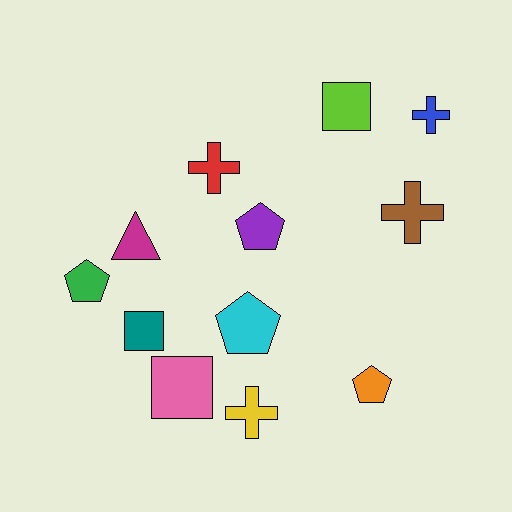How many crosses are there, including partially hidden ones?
There are 4 crosses.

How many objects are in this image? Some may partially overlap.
There are 12 objects.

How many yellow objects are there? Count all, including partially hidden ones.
There is 1 yellow object.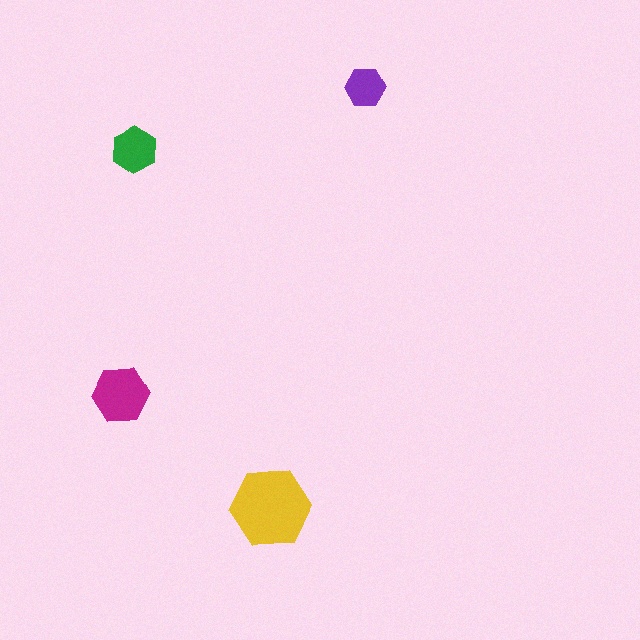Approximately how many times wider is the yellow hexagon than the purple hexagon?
About 2 times wider.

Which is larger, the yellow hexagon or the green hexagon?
The yellow one.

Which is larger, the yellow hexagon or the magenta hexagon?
The yellow one.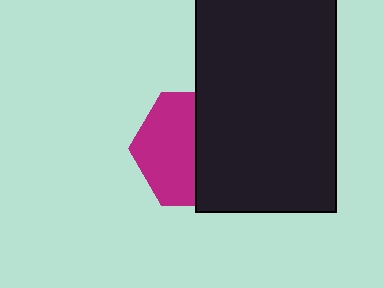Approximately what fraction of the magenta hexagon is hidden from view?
Roughly 49% of the magenta hexagon is hidden behind the black rectangle.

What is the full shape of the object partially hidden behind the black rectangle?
The partially hidden object is a magenta hexagon.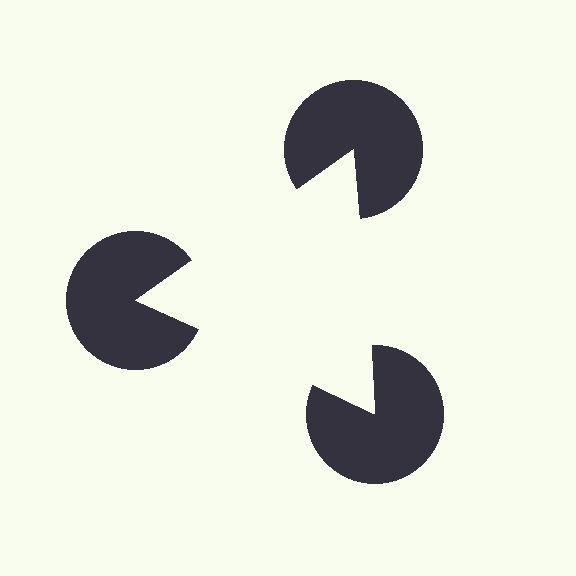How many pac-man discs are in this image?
There are 3 — one at each vertex of the illusory triangle.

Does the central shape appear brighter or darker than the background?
It typically appears slightly brighter than the background, even though no actual brightness change is drawn.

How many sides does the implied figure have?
3 sides.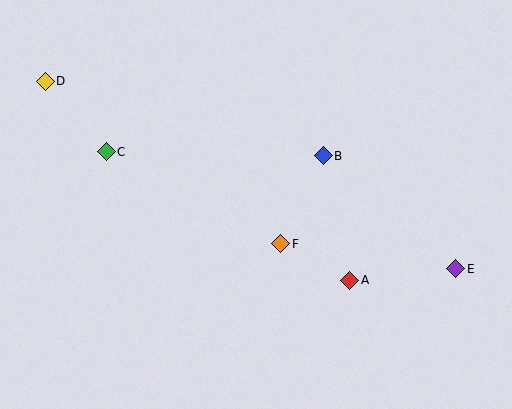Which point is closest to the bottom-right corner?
Point E is closest to the bottom-right corner.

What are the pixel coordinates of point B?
Point B is at (323, 156).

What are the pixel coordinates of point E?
Point E is at (456, 269).